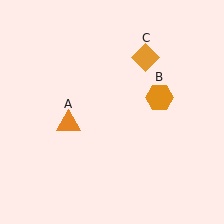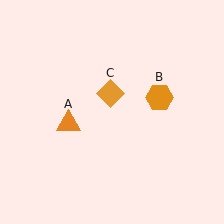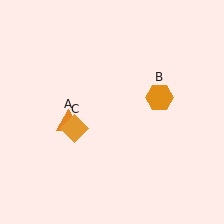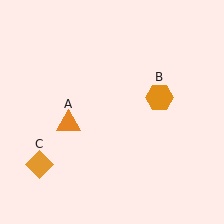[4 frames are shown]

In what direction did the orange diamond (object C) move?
The orange diamond (object C) moved down and to the left.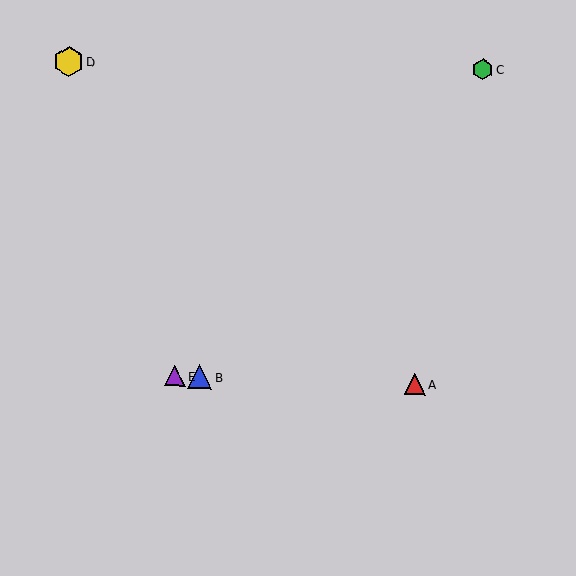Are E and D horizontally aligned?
No, E is at y≈376 and D is at y≈61.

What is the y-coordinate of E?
Object E is at y≈376.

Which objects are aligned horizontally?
Objects A, B, E are aligned horizontally.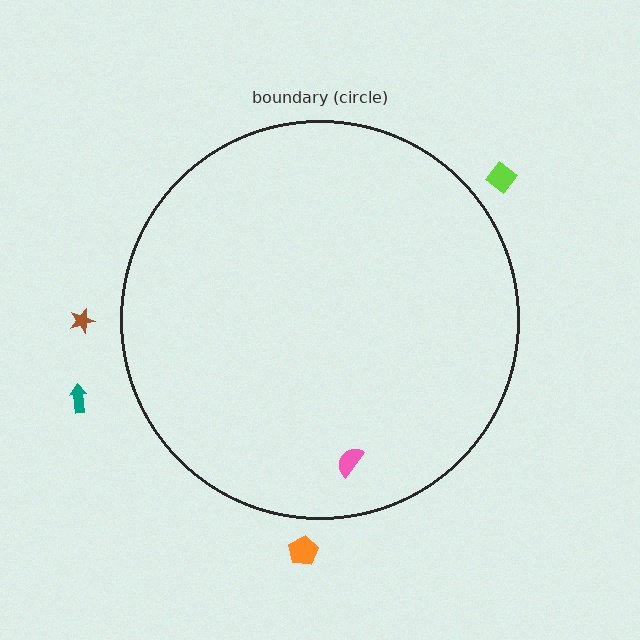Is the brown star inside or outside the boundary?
Outside.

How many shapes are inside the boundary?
1 inside, 4 outside.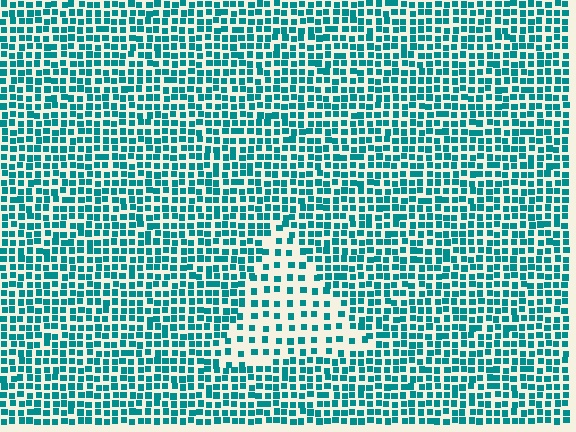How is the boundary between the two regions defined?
The boundary is defined by a change in element density (approximately 2.1x ratio). All elements are the same color, size, and shape.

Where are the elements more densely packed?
The elements are more densely packed outside the triangle boundary.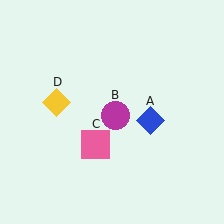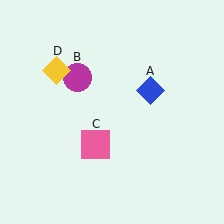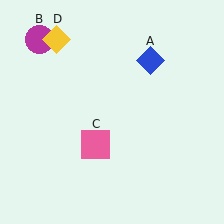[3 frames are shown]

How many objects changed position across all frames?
3 objects changed position: blue diamond (object A), magenta circle (object B), yellow diamond (object D).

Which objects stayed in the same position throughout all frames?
Pink square (object C) remained stationary.